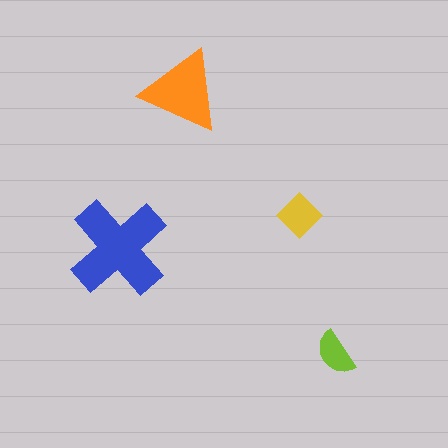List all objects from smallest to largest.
The lime semicircle, the yellow diamond, the orange triangle, the blue cross.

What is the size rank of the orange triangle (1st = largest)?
2nd.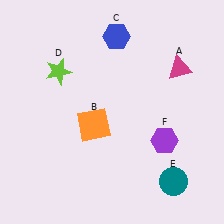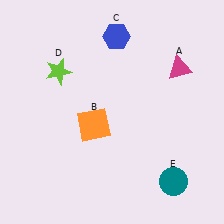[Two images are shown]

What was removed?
The purple hexagon (F) was removed in Image 2.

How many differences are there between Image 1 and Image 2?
There is 1 difference between the two images.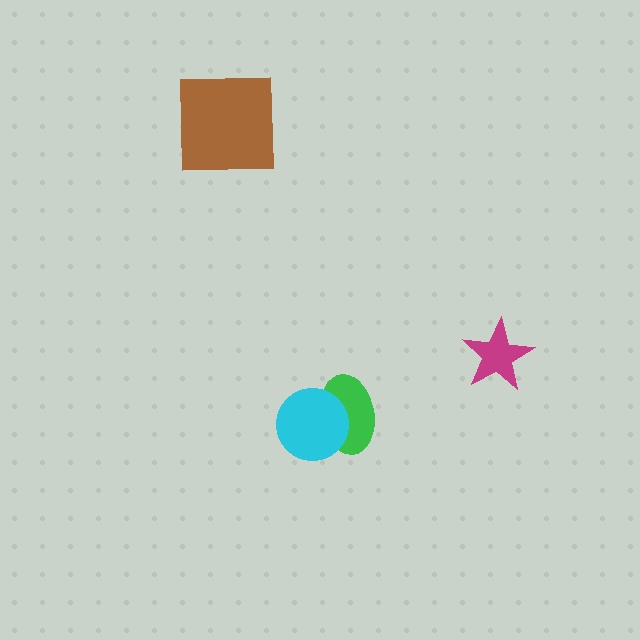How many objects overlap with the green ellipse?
1 object overlaps with the green ellipse.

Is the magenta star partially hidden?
No, no other shape covers it.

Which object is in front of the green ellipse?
The cyan circle is in front of the green ellipse.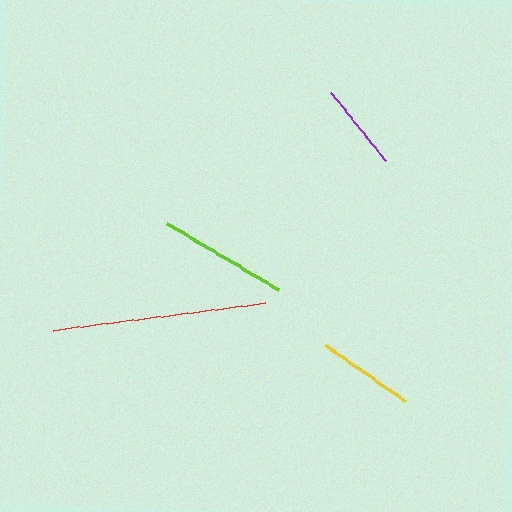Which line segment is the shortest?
The purple line is the shortest at approximately 88 pixels.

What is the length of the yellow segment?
The yellow segment is approximately 98 pixels long.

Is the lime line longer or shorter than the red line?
The red line is longer than the lime line.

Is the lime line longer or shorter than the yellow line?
The lime line is longer than the yellow line.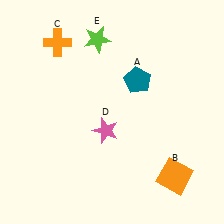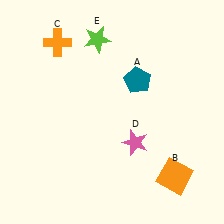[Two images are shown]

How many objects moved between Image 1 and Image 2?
1 object moved between the two images.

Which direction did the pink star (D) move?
The pink star (D) moved right.